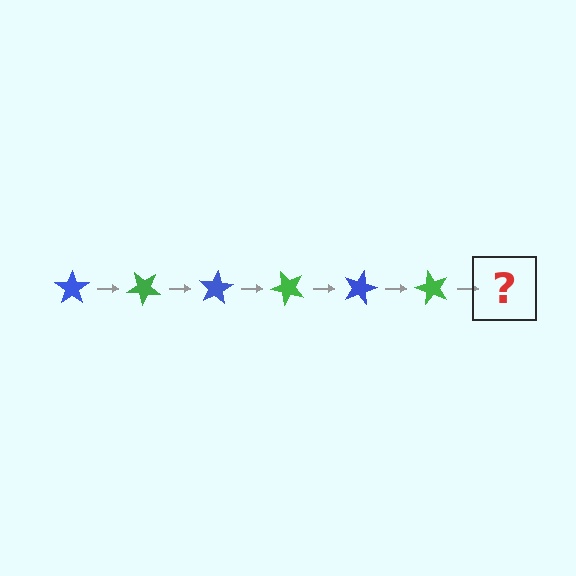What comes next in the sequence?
The next element should be a blue star, rotated 240 degrees from the start.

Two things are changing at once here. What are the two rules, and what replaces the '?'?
The two rules are that it rotates 40 degrees each step and the color cycles through blue and green. The '?' should be a blue star, rotated 240 degrees from the start.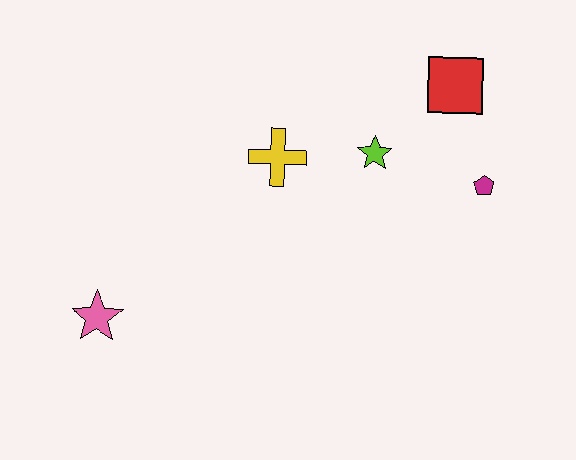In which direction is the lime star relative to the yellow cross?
The lime star is to the right of the yellow cross.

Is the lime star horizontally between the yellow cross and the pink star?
No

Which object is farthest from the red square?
The pink star is farthest from the red square.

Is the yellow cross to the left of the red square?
Yes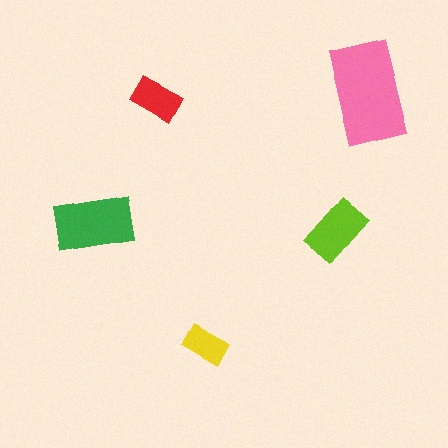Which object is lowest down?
The yellow rectangle is bottommost.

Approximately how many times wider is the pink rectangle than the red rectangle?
About 2 times wider.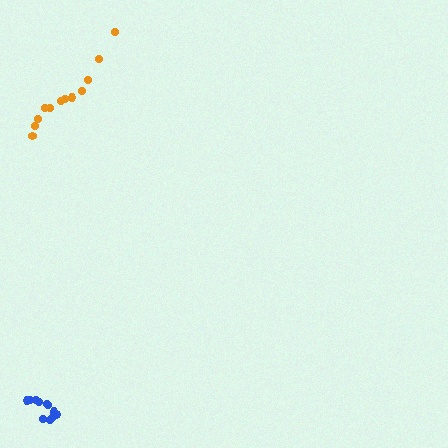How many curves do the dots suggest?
There are 2 distinct paths.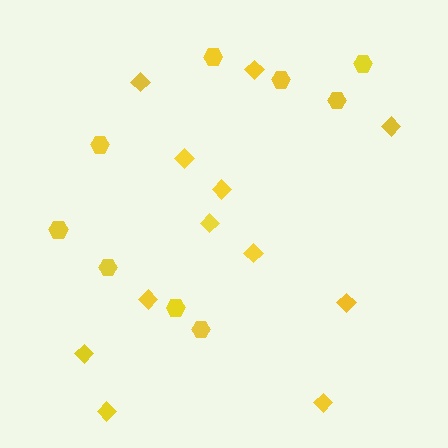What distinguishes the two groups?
There are 2 groups: one group of hexagons (9) and one group of diamonds (12).